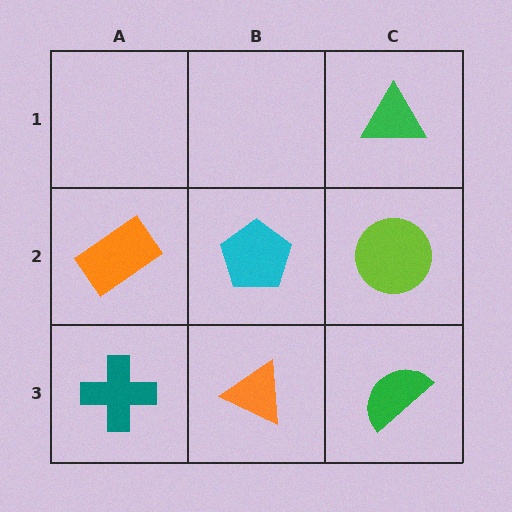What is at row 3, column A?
A teal cross.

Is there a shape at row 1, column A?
No, that cell is empty.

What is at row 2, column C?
A lime circle.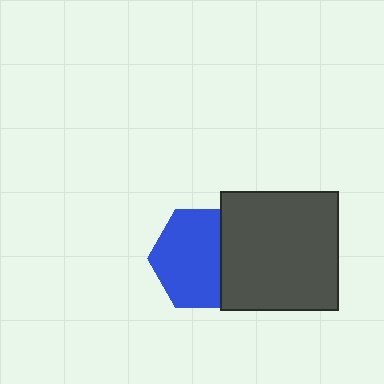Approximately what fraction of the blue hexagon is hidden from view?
Roughly 32% of the blue hexagon is hidden behind the dark gray square.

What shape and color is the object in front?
The object in front is a dark gray square.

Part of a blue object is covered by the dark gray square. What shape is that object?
It is a hexagon.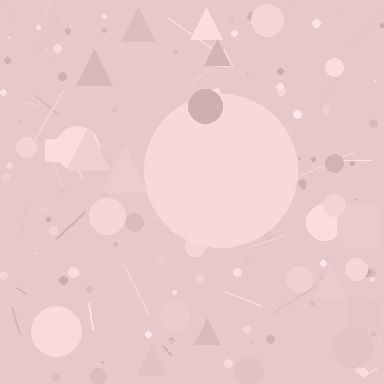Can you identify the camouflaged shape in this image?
The camouflaged shape is a circle.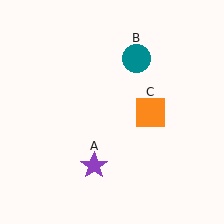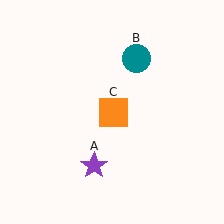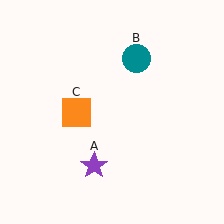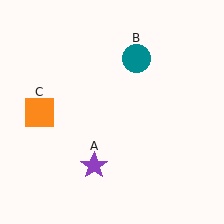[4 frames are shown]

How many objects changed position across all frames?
1 object changed position: orange square (object C).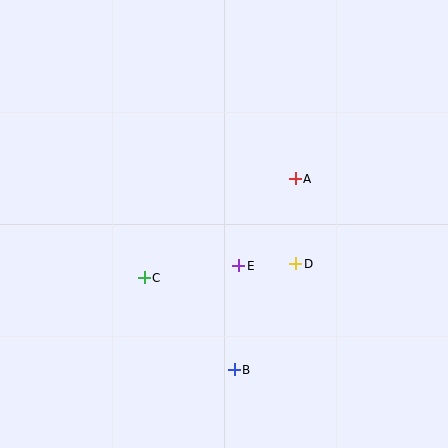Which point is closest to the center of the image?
Point E at (239, 266) is closest to the center.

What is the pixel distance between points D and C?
The distance between D and C is 152 pixels.